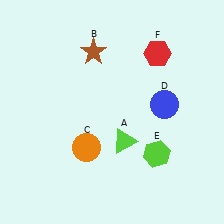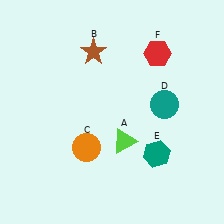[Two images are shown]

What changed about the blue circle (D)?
In Image 1, D is blue. In Image 2, it changed to teal.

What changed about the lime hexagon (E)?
In Image 1, E is lime. In Image 2, it changed to teal.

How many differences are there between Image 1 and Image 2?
There are 2 differences between the two images.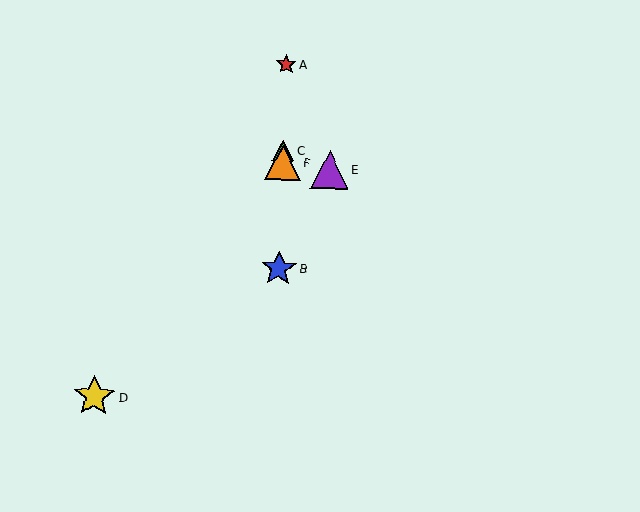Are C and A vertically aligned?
Yes, both are at x≈283.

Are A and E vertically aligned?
No, A is at x≈286 and E is at x≈329.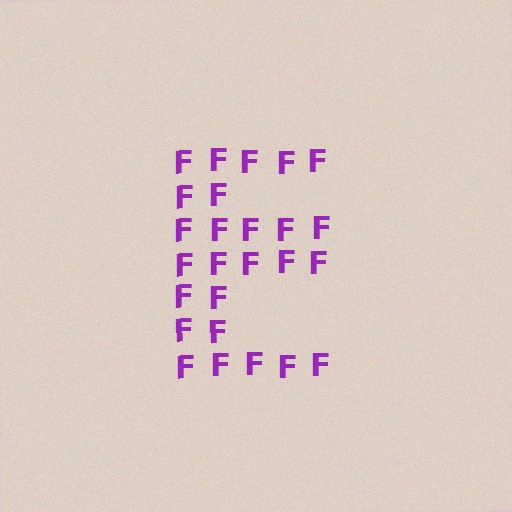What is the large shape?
The large shape is the letter E.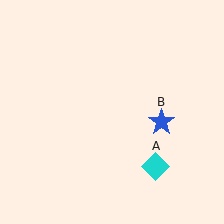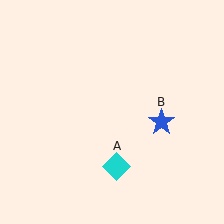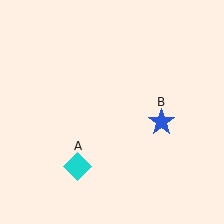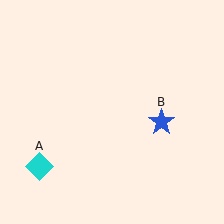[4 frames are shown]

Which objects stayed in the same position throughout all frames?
Blue star (object B) remained stationary.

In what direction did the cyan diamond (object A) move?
The cyan diamond (object A) moved left.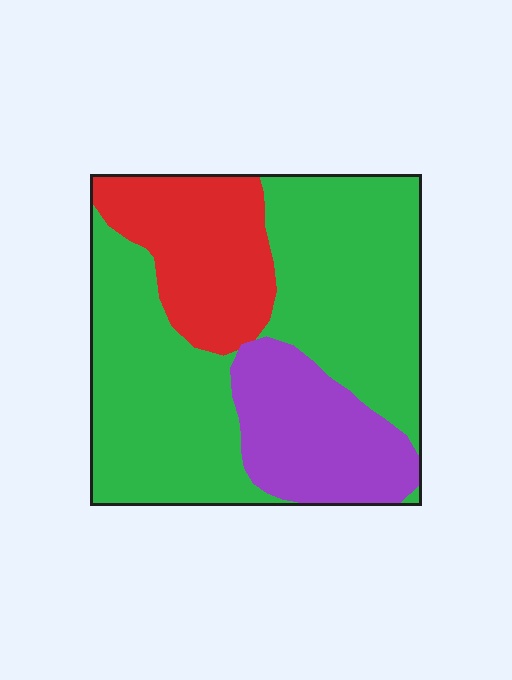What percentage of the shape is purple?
Purple takes up between a sixth and a third of the shape.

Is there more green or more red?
Green.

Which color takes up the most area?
Green, at roughly 60%.